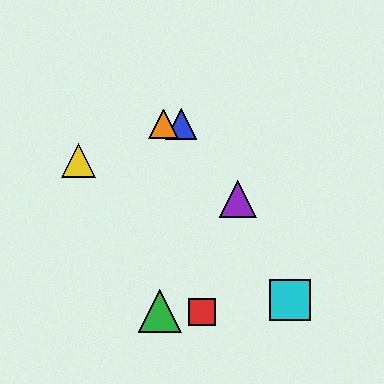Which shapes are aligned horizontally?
The blue triangle, the orange triangle are aligned horizontally.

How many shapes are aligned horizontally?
2 shapes (the blue triangle, the orange triangle) are aligned horizontally.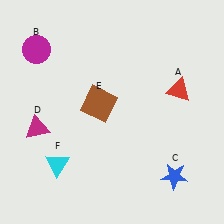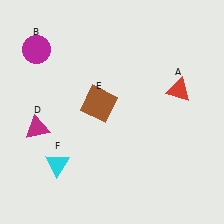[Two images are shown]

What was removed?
The blue star (C) was removed in Image 2.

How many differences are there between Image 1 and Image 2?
There is 1 difference between the two images.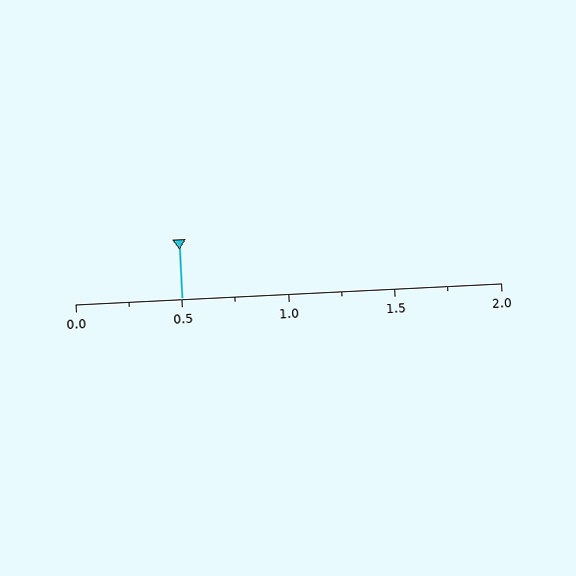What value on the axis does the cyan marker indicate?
The marker indicates approximately 0.5.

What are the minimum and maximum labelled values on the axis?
The axis runs from 0.0 to 2.0.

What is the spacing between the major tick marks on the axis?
The major ticks are spaced 0.5 apart.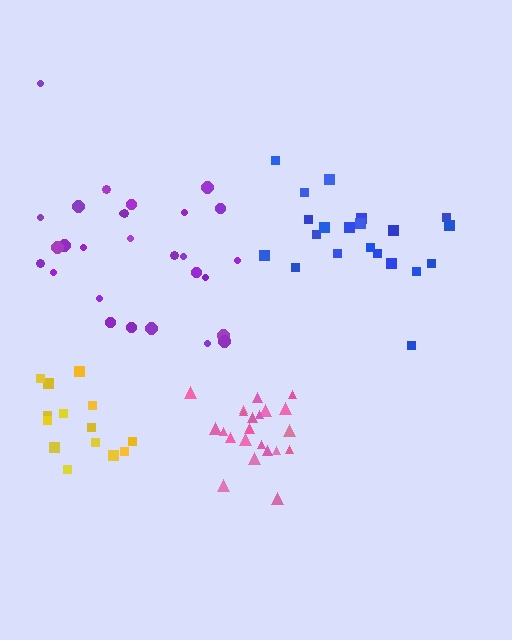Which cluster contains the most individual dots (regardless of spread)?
Purple (28).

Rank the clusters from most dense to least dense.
pink, yellow, purple, blue.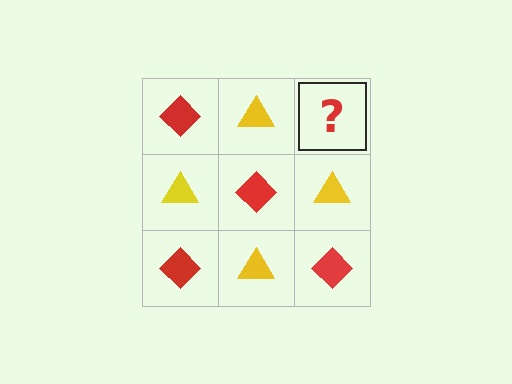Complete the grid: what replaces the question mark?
The question mark should be replaced with a red diamond.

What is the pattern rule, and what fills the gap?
The rule is that it alternates red diamond and yellow triangle in a checkerboard pattern. The gap should be filled with a red diamond.